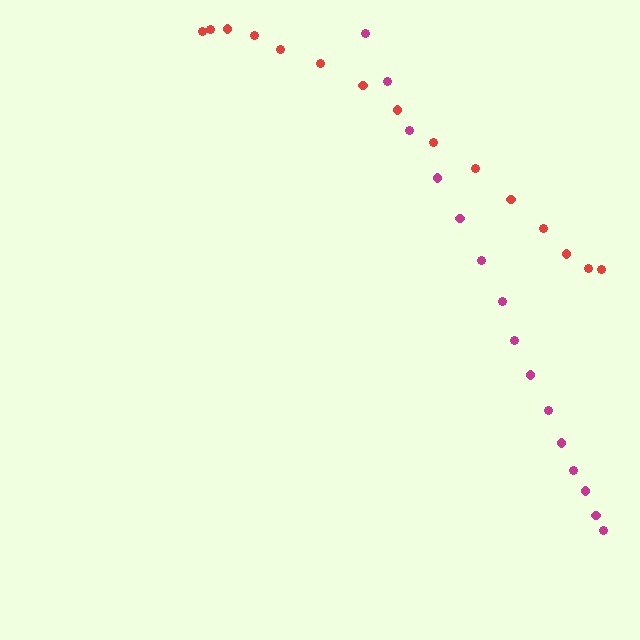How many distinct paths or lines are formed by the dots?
There are 2 distinct paths.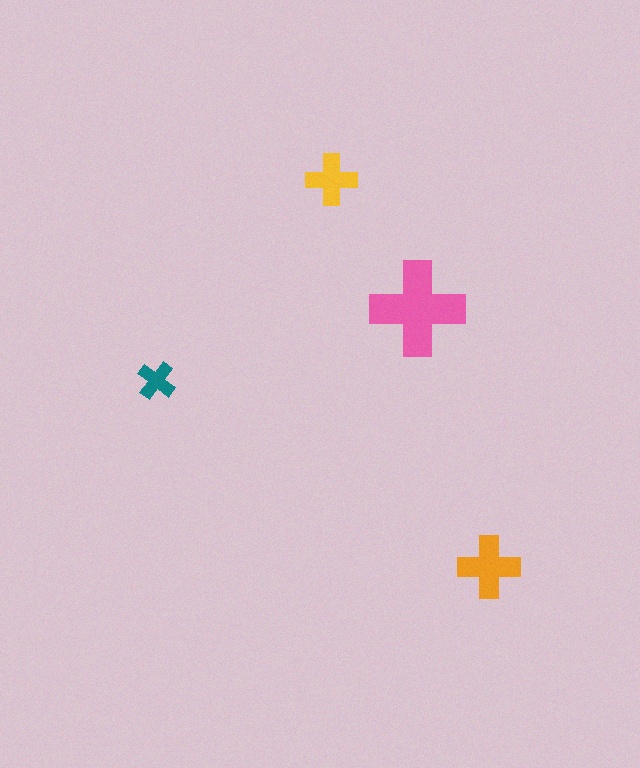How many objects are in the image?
There are 4 objects in the image.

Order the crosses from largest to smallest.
the pink one, the orange one, the yellow one, the teal one.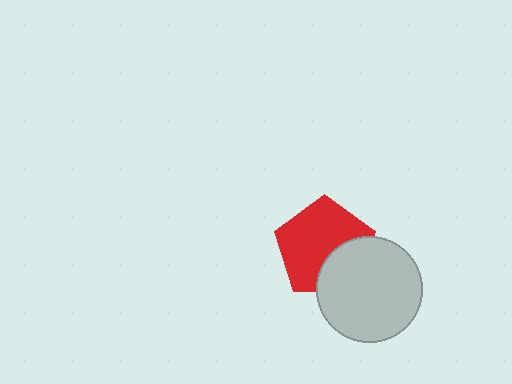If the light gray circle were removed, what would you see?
You would see the complete red pentagon.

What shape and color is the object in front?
The object in front is a light gray circle.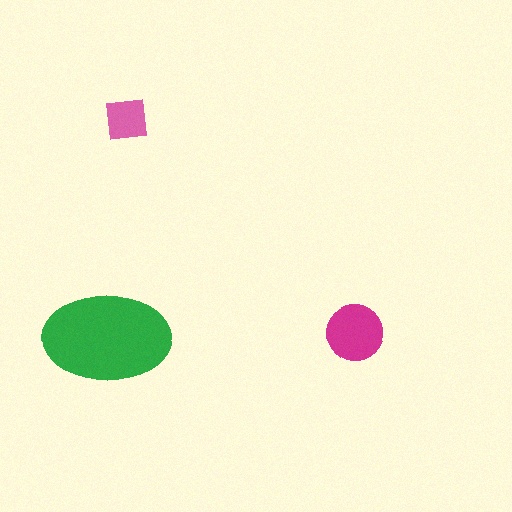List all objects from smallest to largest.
The pink square, the magenta circle, the green ellipse.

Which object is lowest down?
The green ellipse is bottommost.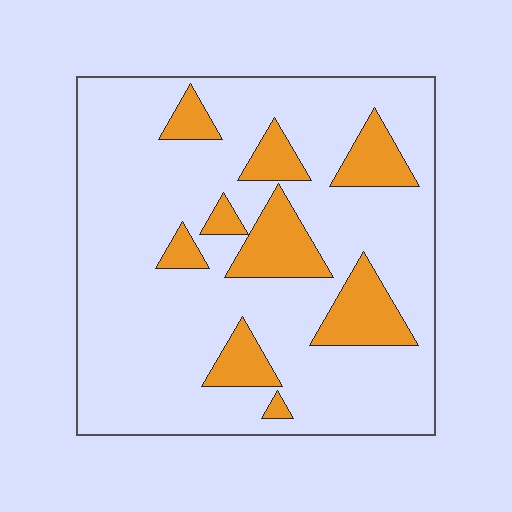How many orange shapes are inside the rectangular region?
9.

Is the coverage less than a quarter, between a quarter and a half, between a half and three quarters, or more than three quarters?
Less than a quarter.